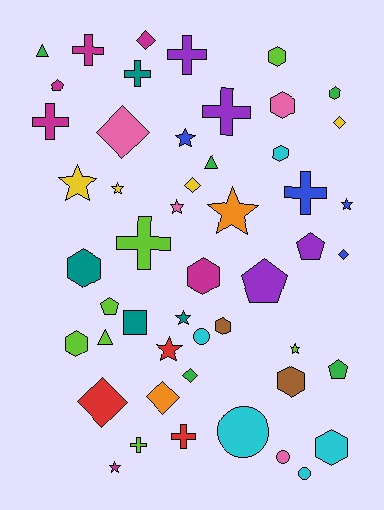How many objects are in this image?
There are 50 objects.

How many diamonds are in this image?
There are 8 diamonds.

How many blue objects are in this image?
There are 4 blue objects.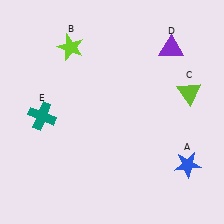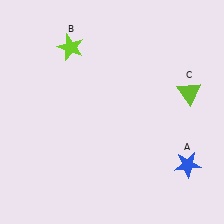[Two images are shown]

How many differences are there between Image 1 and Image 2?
There are 2 differences between the two images.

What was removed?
The teal cross (E), the purple triangle (D) were removed in Image 2.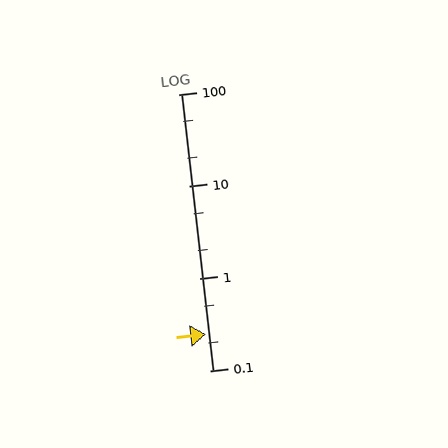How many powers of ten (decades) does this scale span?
The scale spans 3 decades, from 0.1 to 100.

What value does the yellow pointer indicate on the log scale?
The pointer indicates approximately 0.25.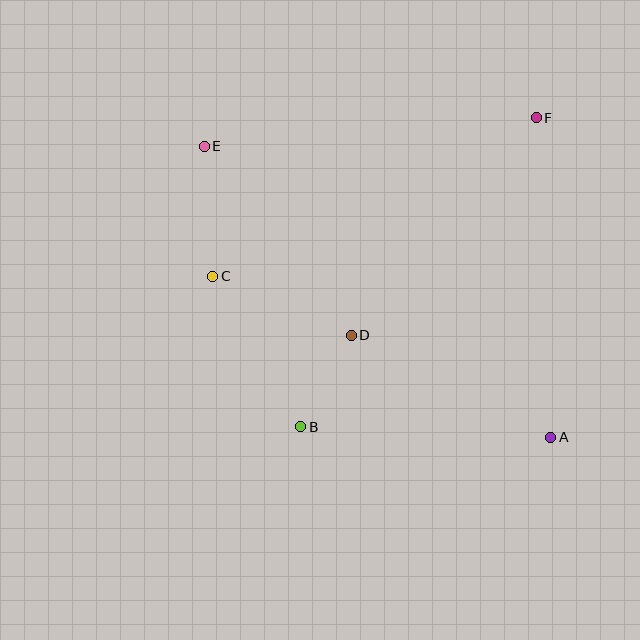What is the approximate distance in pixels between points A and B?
The distance between A and B is approximately 250 pixels.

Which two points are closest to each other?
Points B and D are closest to each other.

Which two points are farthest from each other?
Points A and E are farthest from each other.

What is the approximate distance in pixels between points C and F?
The distance between C and F is approximately 360 pixels.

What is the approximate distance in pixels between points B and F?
The distance between B and F is approximately 389 pixels.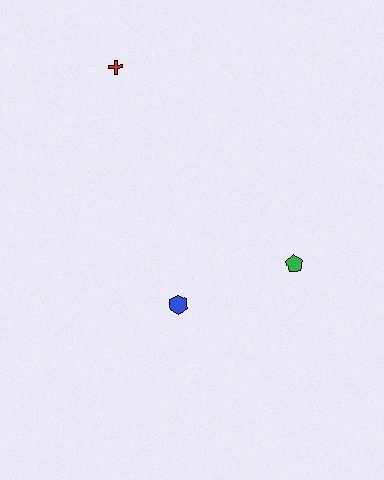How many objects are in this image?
There are 3 objects.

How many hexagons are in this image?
There is 1 hexagon.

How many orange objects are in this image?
There are no orange objects.